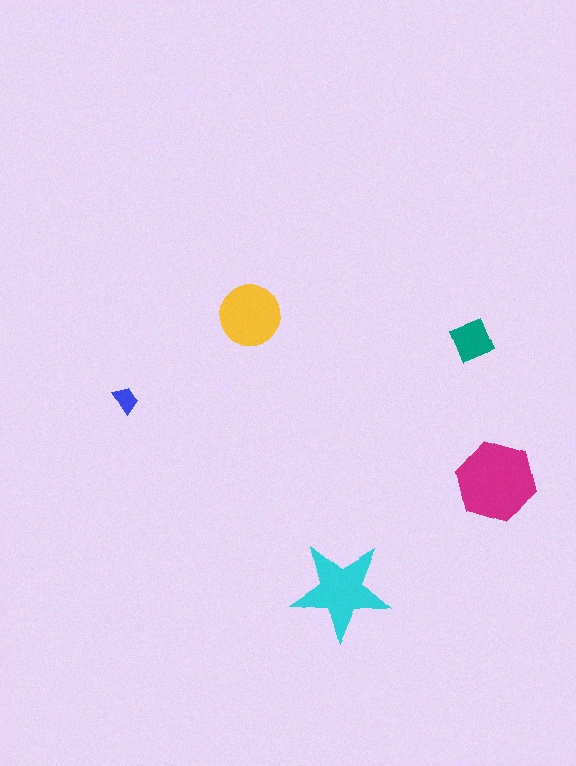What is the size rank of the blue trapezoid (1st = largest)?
5th.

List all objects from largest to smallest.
The magenta hexagon, the cyan star, the yellow circle, the teal diamond, the blue trapezoid.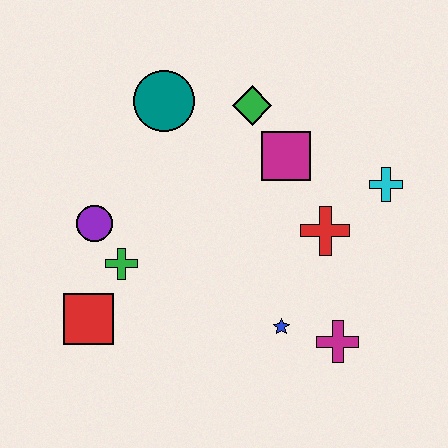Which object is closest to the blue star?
The magenta cross is closest to the blue star.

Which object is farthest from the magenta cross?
The teal circle is farthest from the magenta cross.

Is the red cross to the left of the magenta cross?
Yes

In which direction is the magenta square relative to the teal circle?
The magenta square is to the right of the teal circle.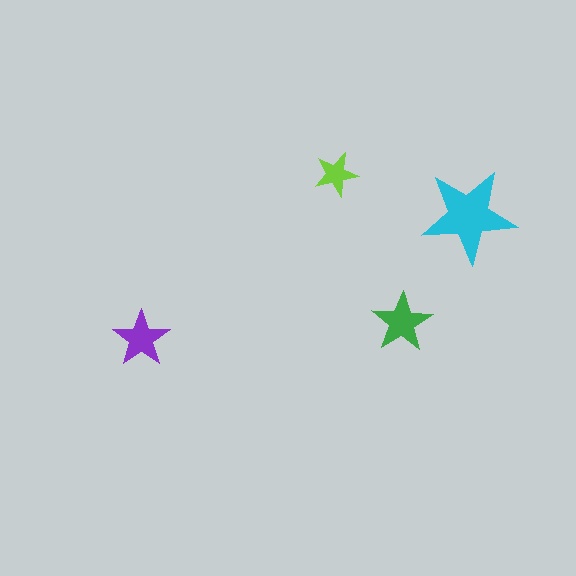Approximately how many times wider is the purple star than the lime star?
About 1.5 times wider.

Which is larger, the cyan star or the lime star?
The cyan one.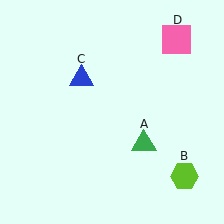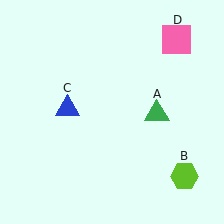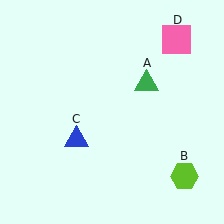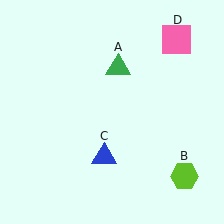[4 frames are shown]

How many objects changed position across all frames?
2 objects changed position: green triangle (object A), blue triangle (object C).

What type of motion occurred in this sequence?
The green triangle (object A), blue triangle (object C) rotated counterclockwise around the center of the scene.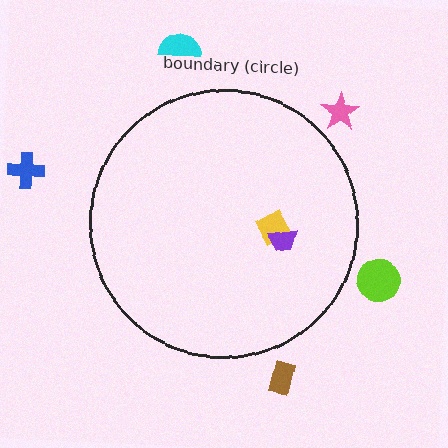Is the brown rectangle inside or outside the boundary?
Outside.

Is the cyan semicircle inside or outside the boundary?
Outside.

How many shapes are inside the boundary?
2 inside, 5 outside.